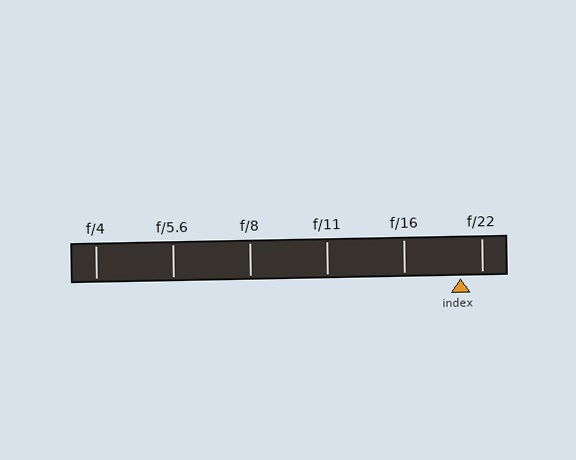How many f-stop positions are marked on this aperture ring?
There are 6 f-stop positions marked.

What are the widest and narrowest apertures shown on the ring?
The widest aperture shown is f/4 and the narrowest is f/22.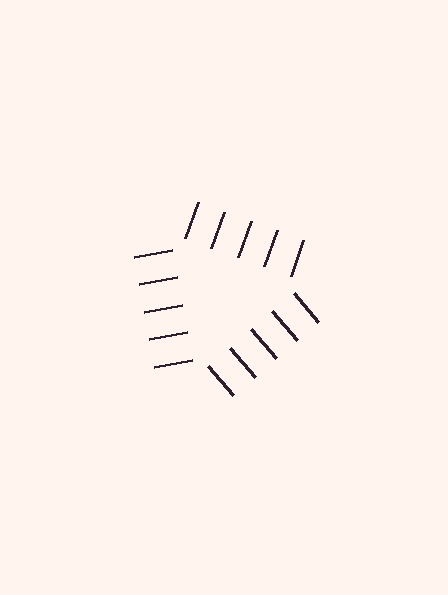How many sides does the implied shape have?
3 sides — the line-ends trace a triangle.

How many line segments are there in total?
15 — 5 along each of the 3 edges.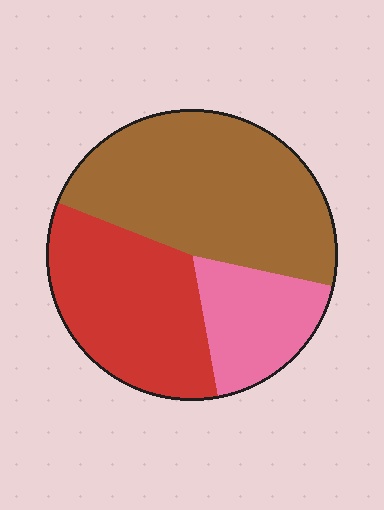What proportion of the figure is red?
Red takes up about one third (1/3) of the figure.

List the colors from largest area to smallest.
From largest to smallest: brown, red, pink.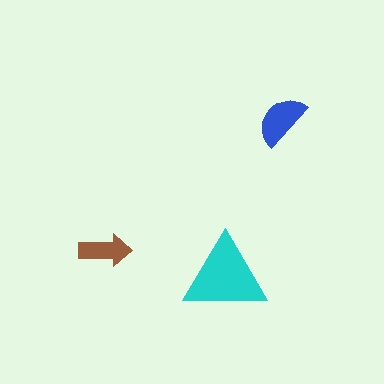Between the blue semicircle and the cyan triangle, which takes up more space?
The cyan triangle.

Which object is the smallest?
The brown arrow.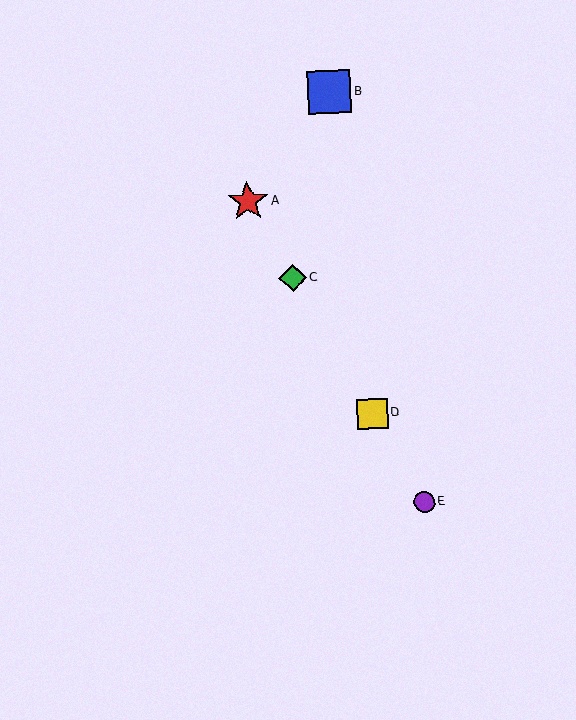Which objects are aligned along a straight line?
Objects A, C, D, E are aligned along a straight line.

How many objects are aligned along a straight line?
4 objects (A, C, D, E) are aligned along a straight line.